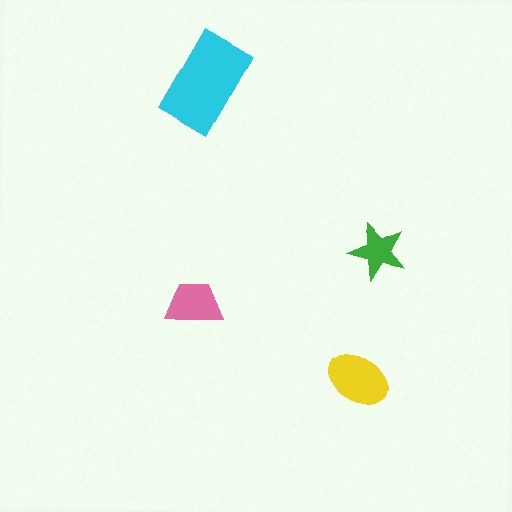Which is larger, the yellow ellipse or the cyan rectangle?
The cyan rectangle.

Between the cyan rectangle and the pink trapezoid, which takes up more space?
The cyan rectangle.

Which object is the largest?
The cyan rectangle.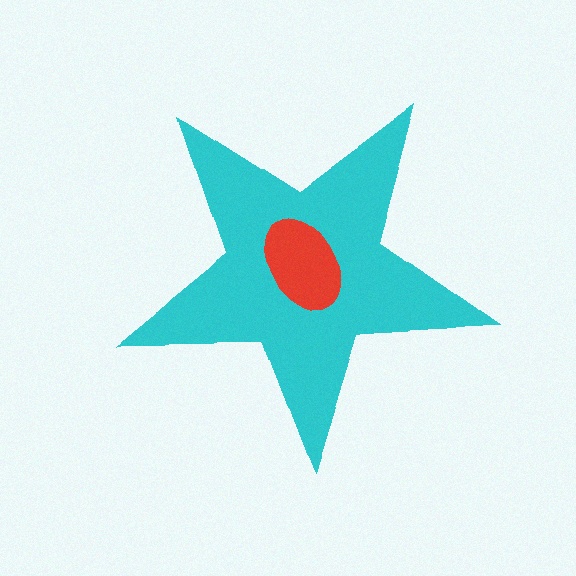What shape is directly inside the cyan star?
The red ellipse.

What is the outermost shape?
The cyan star.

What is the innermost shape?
The red ellipse.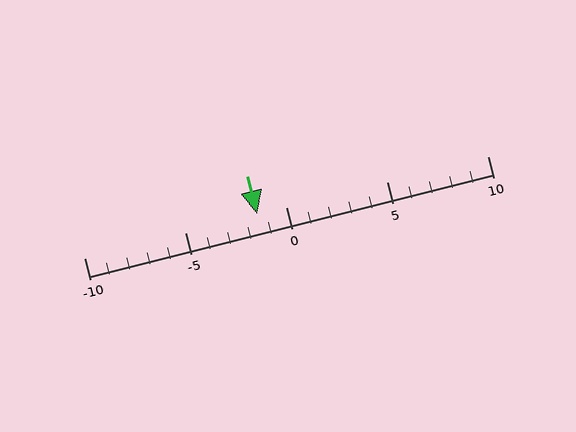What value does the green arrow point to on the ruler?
The green arrow points to approximately -1.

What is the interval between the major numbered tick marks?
The major tick marks are spaced 5 units apart.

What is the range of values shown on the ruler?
The ruler shows values from -10 to 10.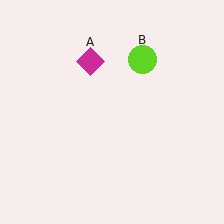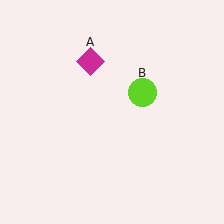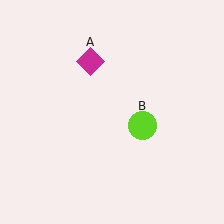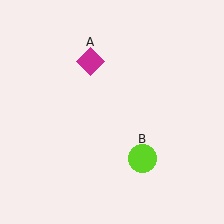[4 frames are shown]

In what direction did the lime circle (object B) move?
The lime circle (object B) moved down.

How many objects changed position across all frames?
1 object changed position: lime circle (object B).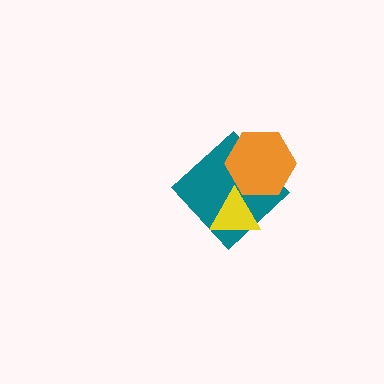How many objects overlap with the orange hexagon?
2 objects overlap with the orange hexagon.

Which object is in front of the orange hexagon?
The yellow triangle is in front of the orange hexagon.